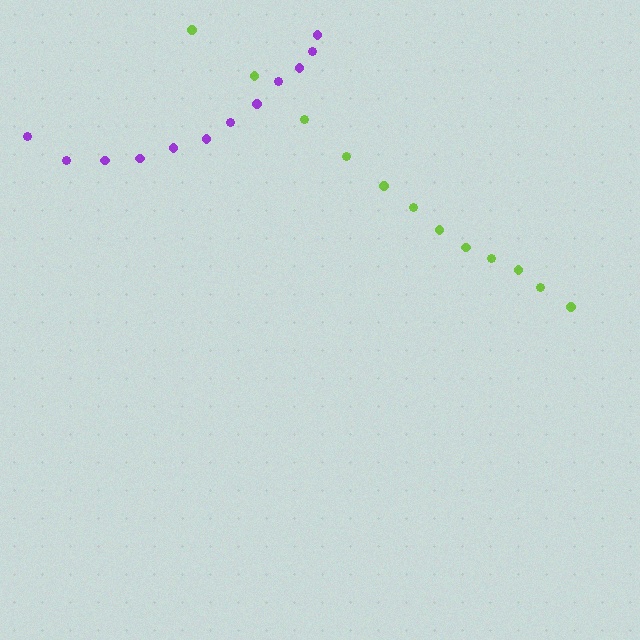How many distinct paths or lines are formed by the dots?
There are 2 distinct paths.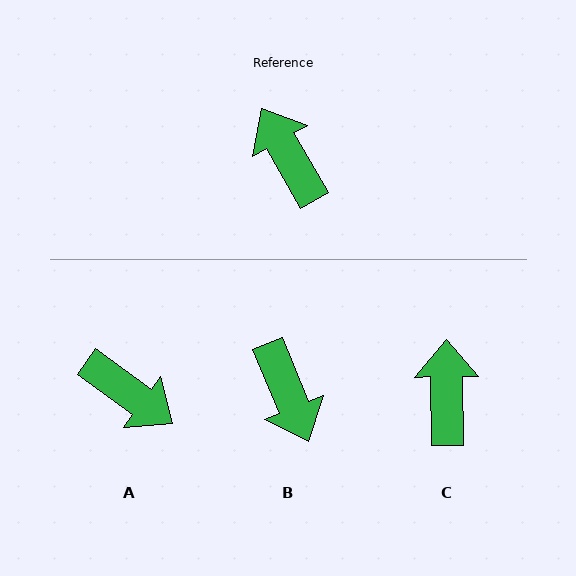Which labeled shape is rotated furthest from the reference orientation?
B, about 173 degrees away.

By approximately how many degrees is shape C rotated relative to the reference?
Approximately 29 degrees clockwise.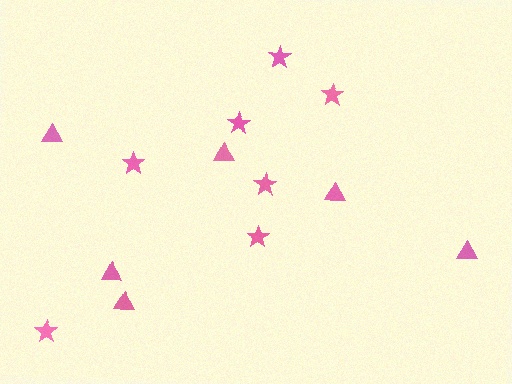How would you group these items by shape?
There are 2 groups: one group of stars (7) and one group of triangles (6).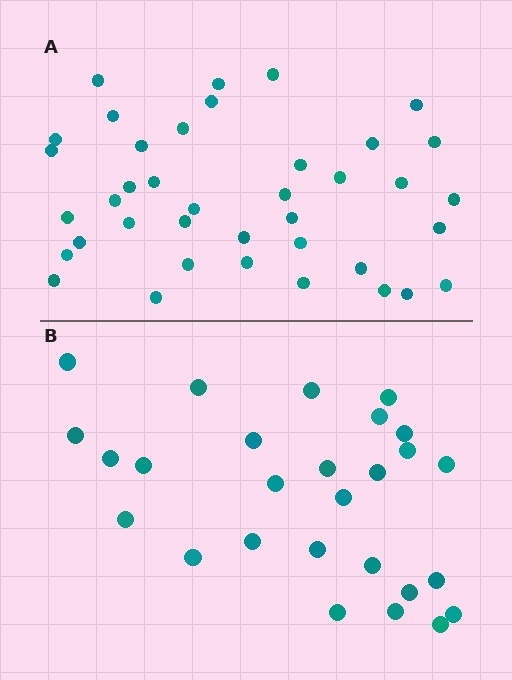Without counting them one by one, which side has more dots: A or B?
Region A (the top region) has more dots.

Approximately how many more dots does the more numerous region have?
Region A has roughly 12 or so more dots than region B.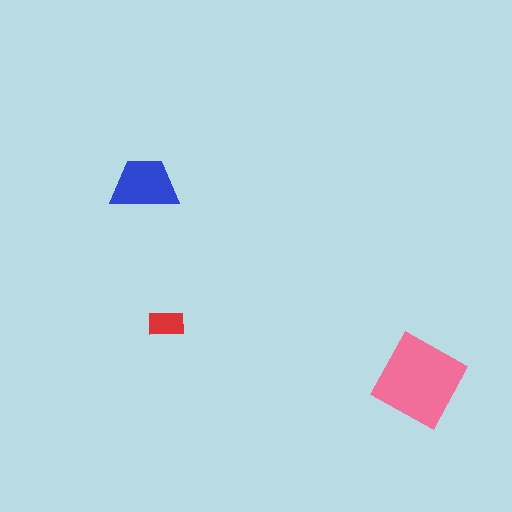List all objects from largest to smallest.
The pink square, the blue trapezoid, the red rectangle.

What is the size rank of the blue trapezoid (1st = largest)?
2nd.